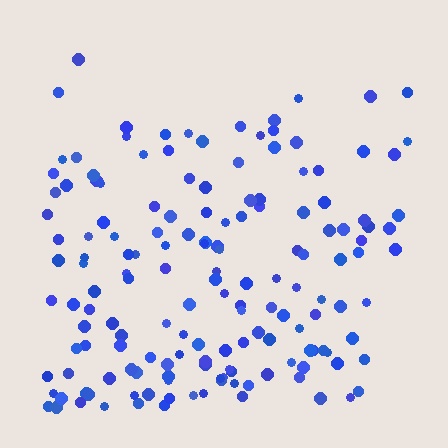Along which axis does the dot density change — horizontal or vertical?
Vertical.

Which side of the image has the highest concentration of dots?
The bottom.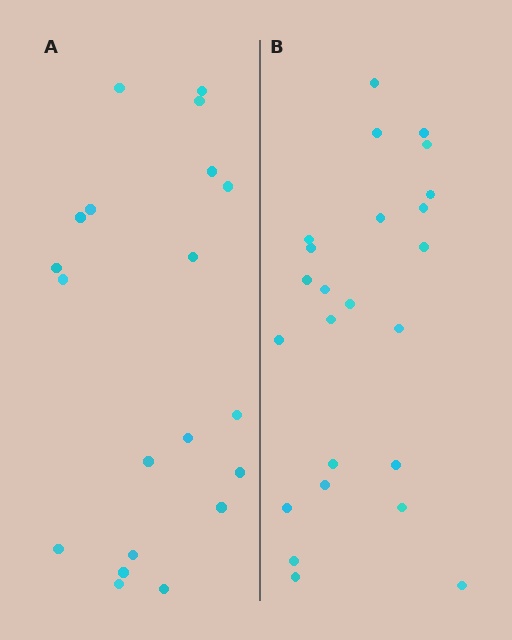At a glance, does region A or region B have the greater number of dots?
Region B (the right region) has more dots.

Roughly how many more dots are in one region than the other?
Region B has about 4 more dots than region A.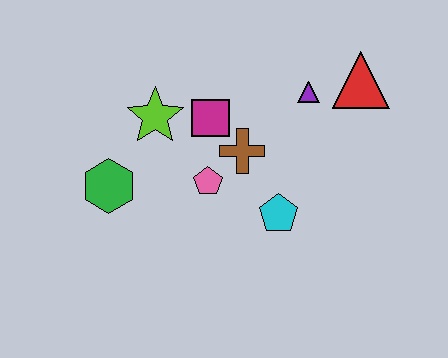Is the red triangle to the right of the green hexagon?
Yes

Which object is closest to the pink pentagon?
The brown cross is closest to the pink pentagon.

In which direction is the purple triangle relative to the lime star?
The purple triangle is to the right of the lime star.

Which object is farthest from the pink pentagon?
The red triangle is farthest from the pink pentagon.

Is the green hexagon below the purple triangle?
Yes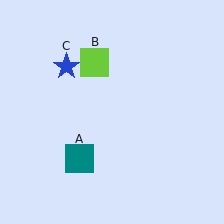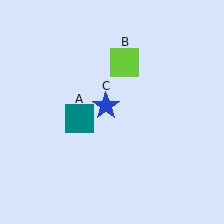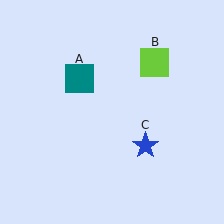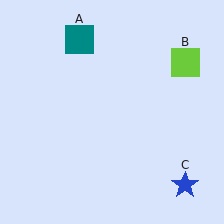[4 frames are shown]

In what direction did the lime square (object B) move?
The lime square (object B) moved right.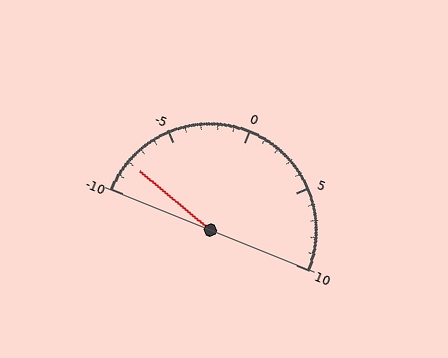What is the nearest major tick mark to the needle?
The nearest major tick mark is -10.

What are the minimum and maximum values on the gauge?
The gauge ranges from -10 to 10.